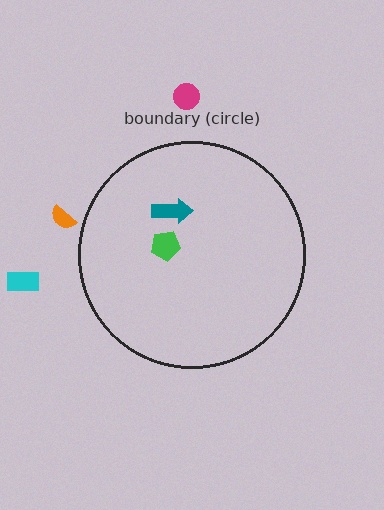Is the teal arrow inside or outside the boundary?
Inside.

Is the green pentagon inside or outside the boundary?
Inside.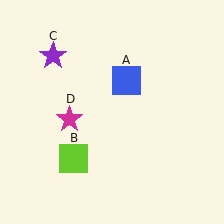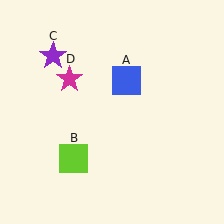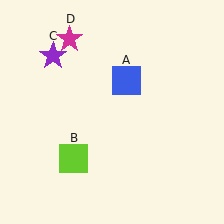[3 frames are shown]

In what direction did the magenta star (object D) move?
The magenta star (object D) moved up.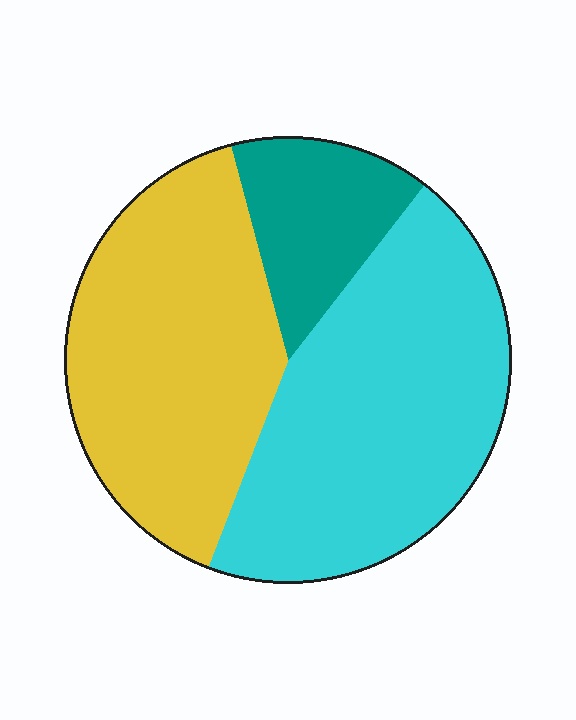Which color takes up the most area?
Cyan, at roughly 45%.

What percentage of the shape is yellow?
Yellow takes up between a quarter and a half of the shape.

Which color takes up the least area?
Teal, at roughly 15%.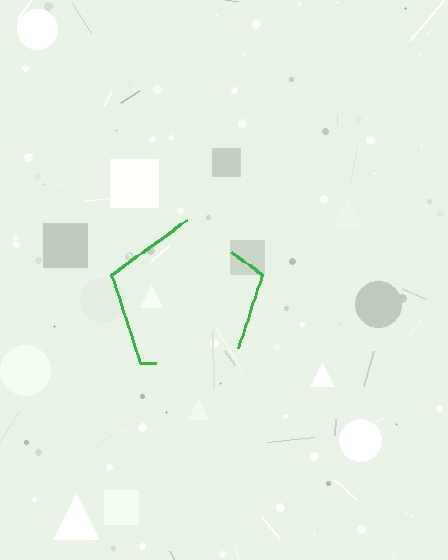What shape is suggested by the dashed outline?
The dashed outline suggests a pentagon.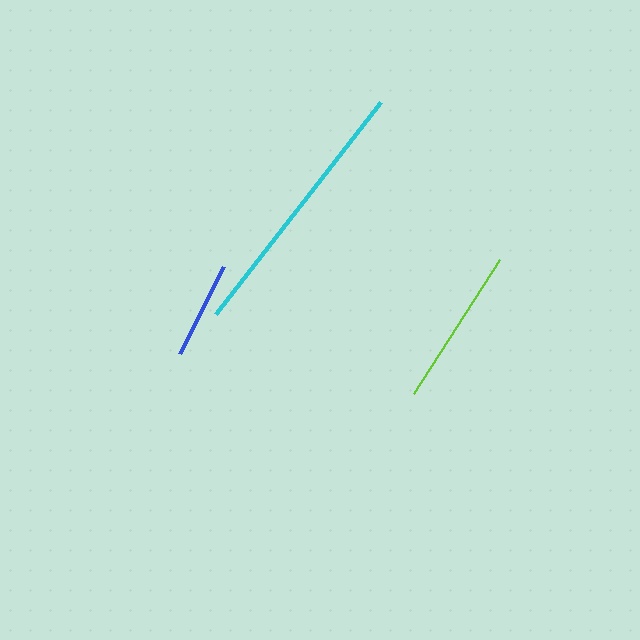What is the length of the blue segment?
The blue segment is approximately 98 pixels long.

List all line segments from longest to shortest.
From longest to shortest: cyan, lime, blue.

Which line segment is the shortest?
The blue line is the shortest at approximately 98 pixels.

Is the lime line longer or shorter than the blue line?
The lime line is longer than the blue line.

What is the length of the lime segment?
The lime segment is approximately 159 pixels long.